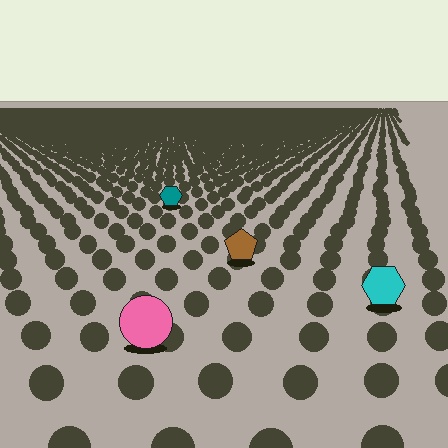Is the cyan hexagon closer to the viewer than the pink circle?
No. The pink circle is closer — you can tell from the texture gradient: the ground texture is coarser near it.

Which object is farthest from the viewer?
The teal hexagon is farthest from the viewer. It appears smaller and the ground texture around it is denser.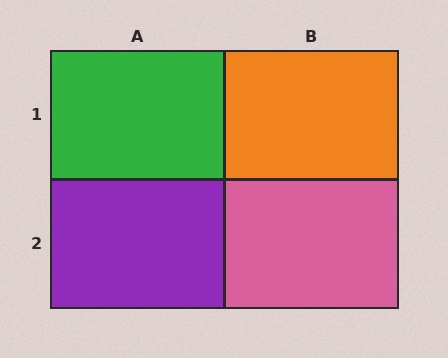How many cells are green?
1 cell is green.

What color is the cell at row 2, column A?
Purple.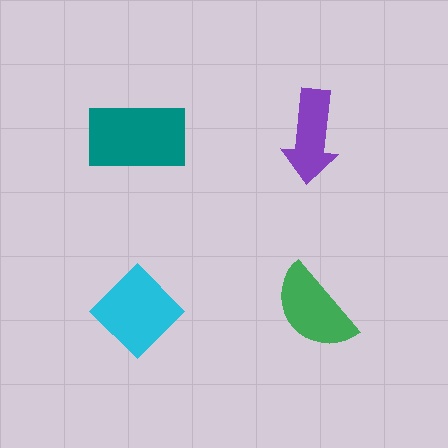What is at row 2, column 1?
A cyan diamond.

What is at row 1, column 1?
A teal rectangle.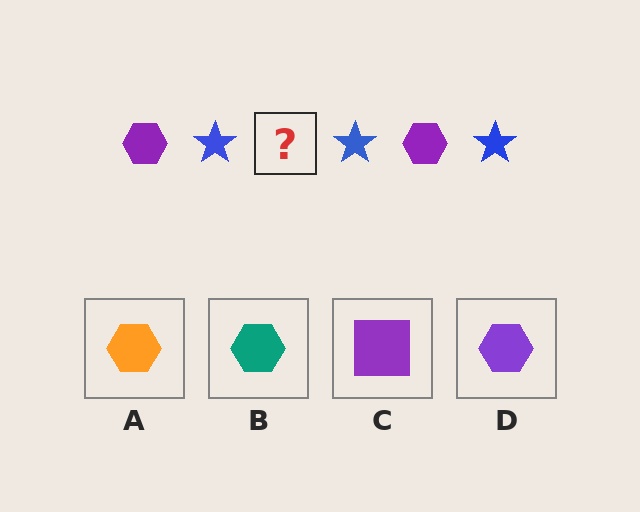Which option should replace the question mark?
Option D.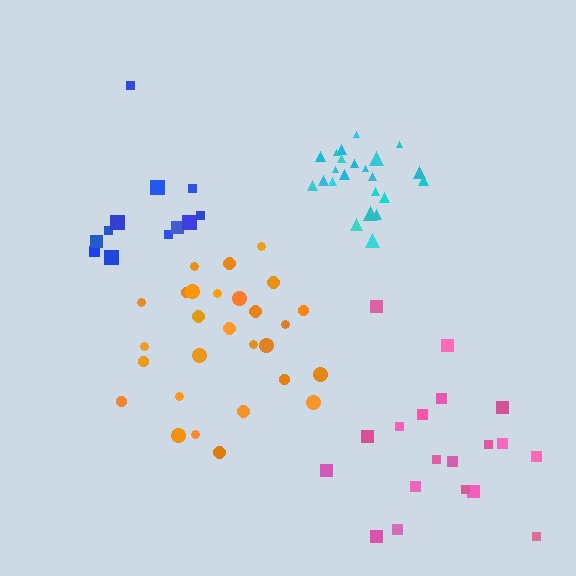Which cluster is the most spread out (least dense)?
Pink.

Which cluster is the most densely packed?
Cyan.